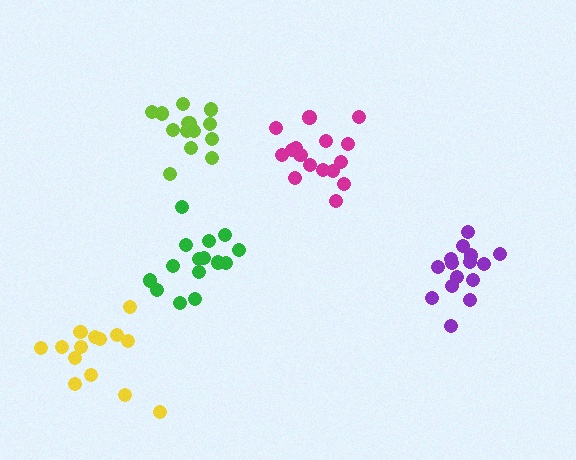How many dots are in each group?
Group 1: 15 dots, Group 2: 14 dots, Group 3: 15 dots, Group 4: 16 dots, Group 5: 14 dots (74 total).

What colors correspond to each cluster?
The clusters are colored: purple, lime, green, magenta, yellow.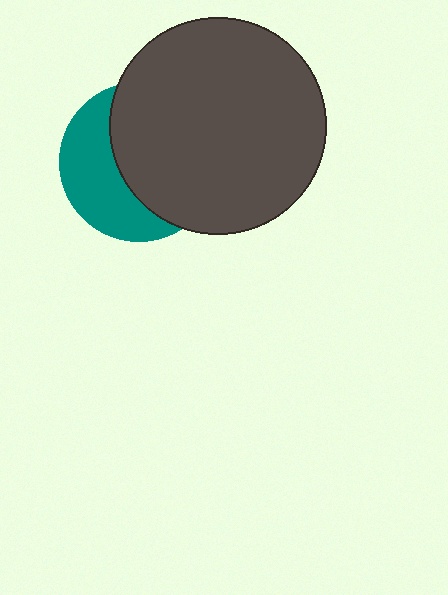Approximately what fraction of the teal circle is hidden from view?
Roughly 59% of the teal circle is hidden behind the dark gray circle.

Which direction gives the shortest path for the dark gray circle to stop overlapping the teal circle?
Moving right gives the shortest separation.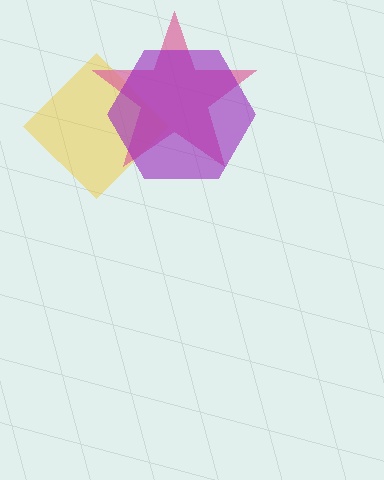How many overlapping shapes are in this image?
There are 3 overlapping shapes in the image.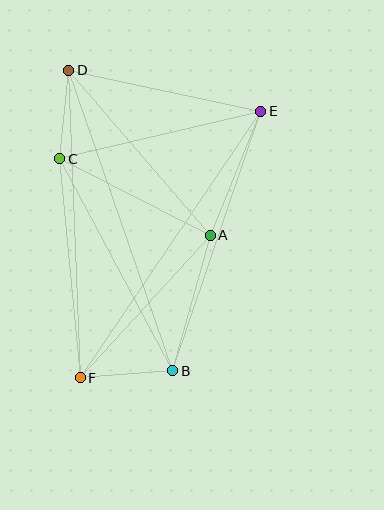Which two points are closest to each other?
Points C and D are closest to each other.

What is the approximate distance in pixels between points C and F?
The distance between C and F is approximately 220 pixels.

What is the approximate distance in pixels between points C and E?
The distance between C and E is approximately 207 pixels.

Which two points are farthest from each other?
Points E and F are farthest from each other.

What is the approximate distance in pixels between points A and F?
The distance between A and F is approximately 193 pixels.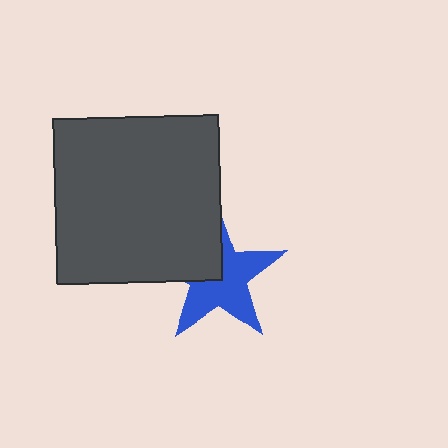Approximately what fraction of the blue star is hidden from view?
Roughly 36% of the blue star is hidden behind the dark gray square.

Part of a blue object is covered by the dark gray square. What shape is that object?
It is a star.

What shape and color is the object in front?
The object in front is a dark gray square.